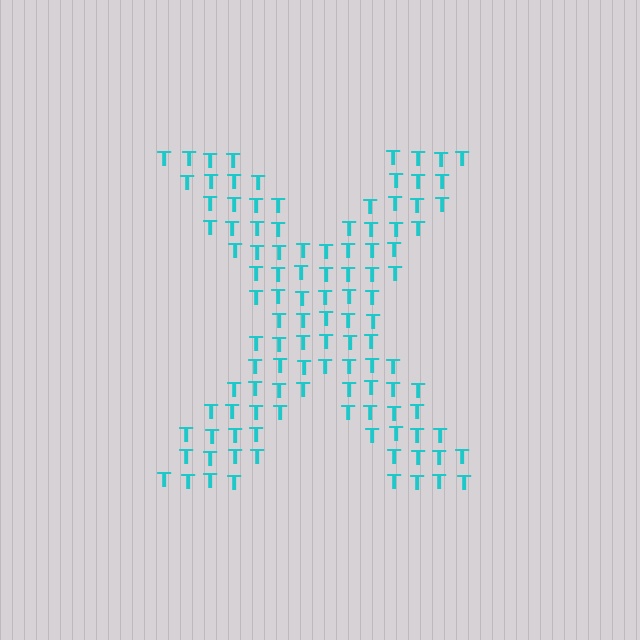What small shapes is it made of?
It is made of small letter T's.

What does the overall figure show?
The overall figure shows the letter X.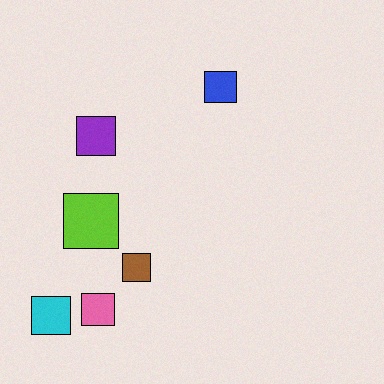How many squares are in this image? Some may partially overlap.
There are 6 squares.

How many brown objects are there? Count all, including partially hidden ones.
There is 1 brown object.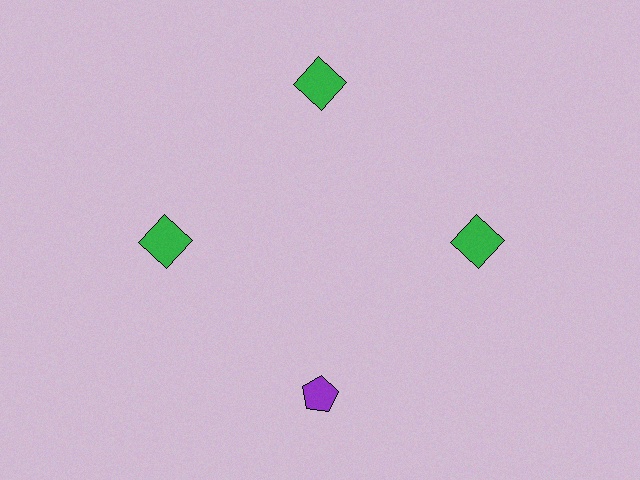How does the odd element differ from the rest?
It differs in both color (purple instead of green) and shape (pentagon instead of square).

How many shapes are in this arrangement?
There are 4 shapes arranged in a ring pattern.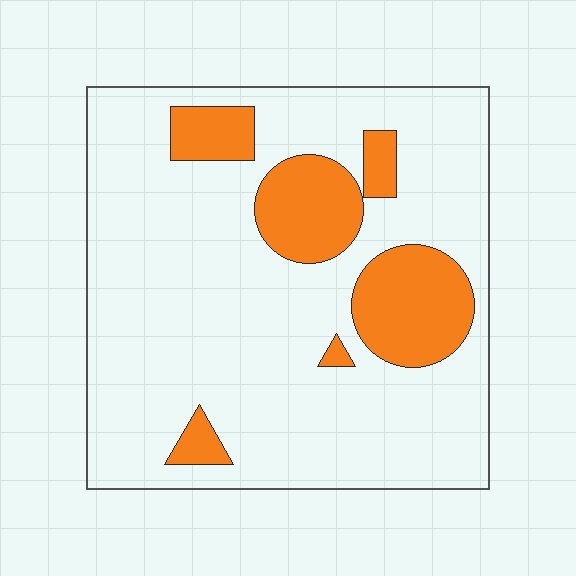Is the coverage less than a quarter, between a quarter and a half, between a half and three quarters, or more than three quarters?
Less than a quarter.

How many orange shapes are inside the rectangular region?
6.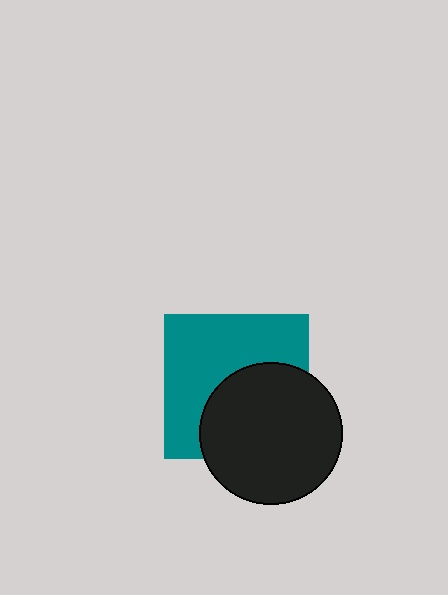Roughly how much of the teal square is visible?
About half of it is visible (roughly 56%).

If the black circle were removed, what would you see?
You would see the complete teal square.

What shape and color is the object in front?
The object in front is a black circle.